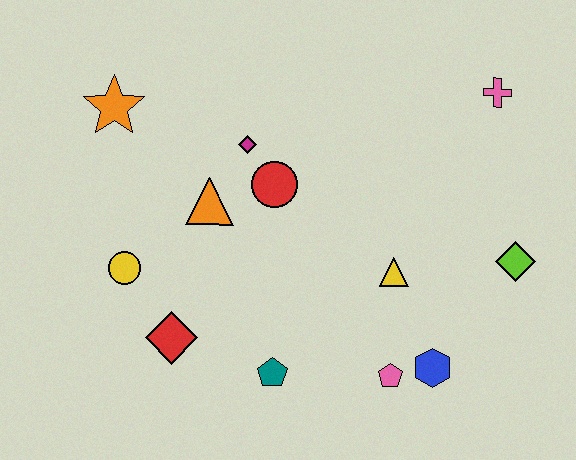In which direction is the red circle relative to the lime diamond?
The red circle is to the left of the lime diamond.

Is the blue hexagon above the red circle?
No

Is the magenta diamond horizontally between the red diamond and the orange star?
No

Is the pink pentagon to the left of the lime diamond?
Yes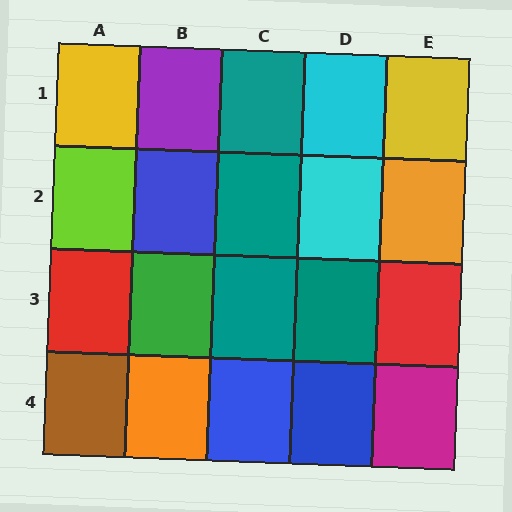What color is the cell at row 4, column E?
Magenta.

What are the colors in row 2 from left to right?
Lime, blue, teal, cyan, orange.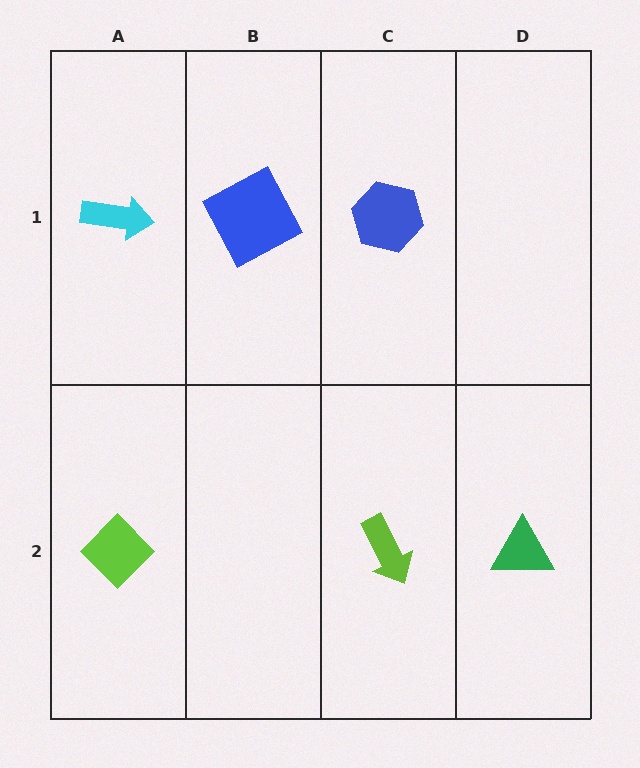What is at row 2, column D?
A green triangle.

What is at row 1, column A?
A cyan arrow.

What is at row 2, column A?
A lime diamond.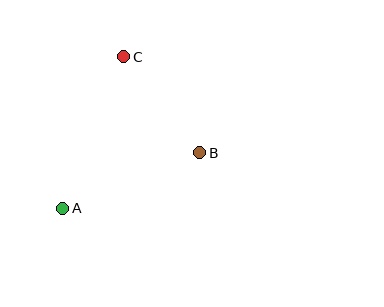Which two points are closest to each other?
Points B and C are closest to each other.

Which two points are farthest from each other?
Points A and C are farthest from each other.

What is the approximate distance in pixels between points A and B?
The distance between A and B is approximately 147 pixels.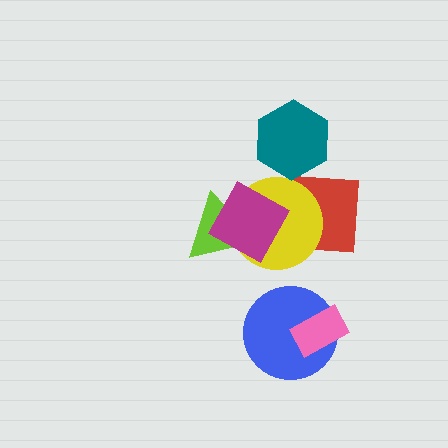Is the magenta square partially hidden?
No, no other shape covers it.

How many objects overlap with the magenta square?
2 objects overlap with the magenta square.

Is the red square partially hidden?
Yes, it is partially covered by another shape.